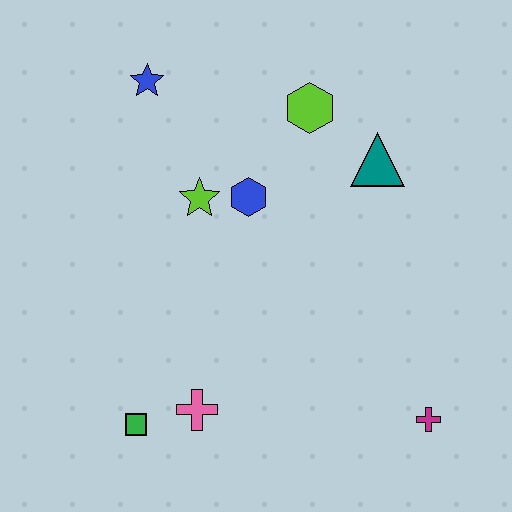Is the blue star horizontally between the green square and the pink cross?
Yes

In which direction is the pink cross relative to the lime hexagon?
The pink cross is below the lime hexagon.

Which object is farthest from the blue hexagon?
The magenta cross is farthest from the blue hexagon.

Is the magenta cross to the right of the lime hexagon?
Yes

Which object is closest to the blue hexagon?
The lime star is closest to the blue hexagon.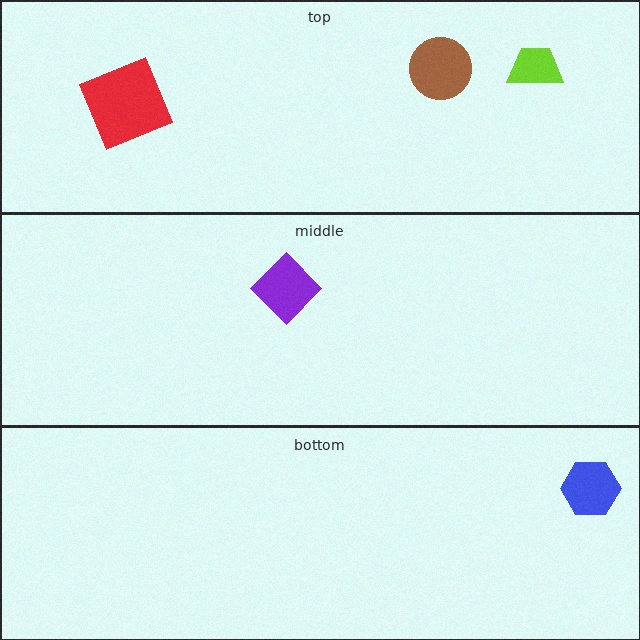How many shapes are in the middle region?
1.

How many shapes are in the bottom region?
1.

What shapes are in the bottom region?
The blue hexagon.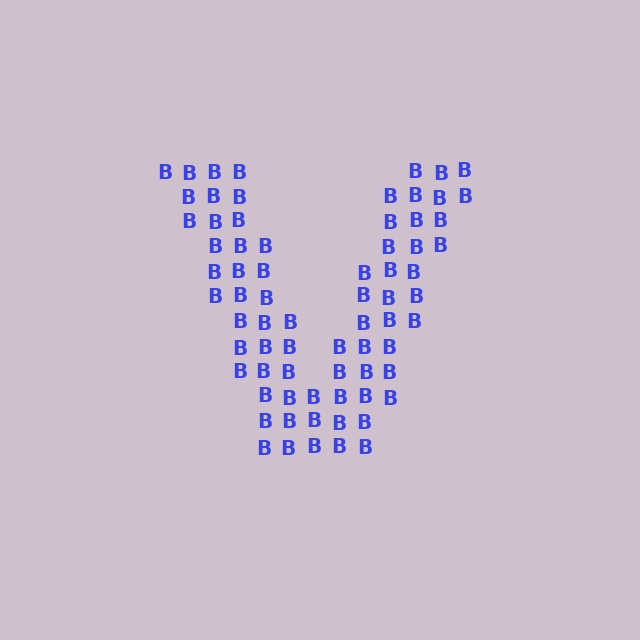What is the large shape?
The large shape is the letter V.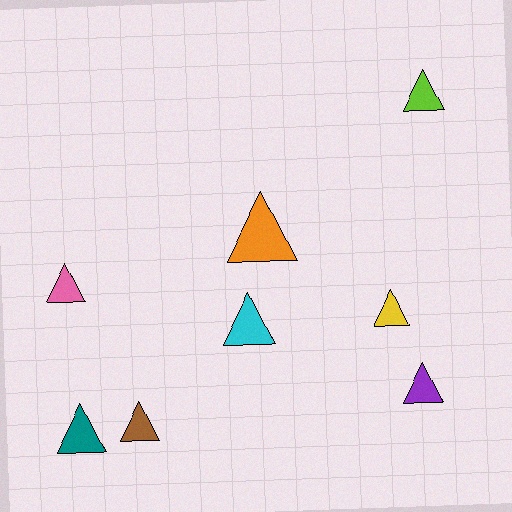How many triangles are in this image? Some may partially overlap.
There are 8 triangles.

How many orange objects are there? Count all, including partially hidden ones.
There is 1 orange object.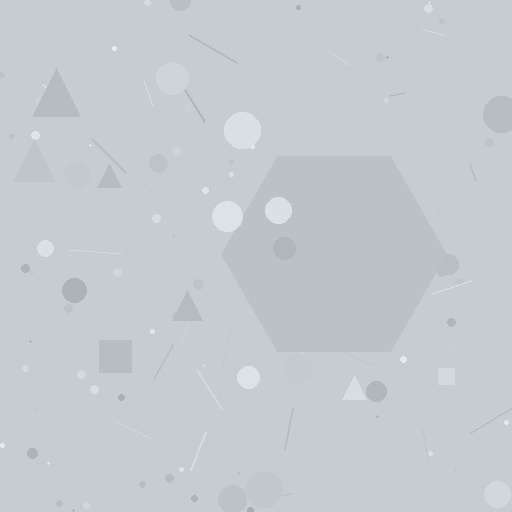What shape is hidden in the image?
A hexagon is hidden in the image.